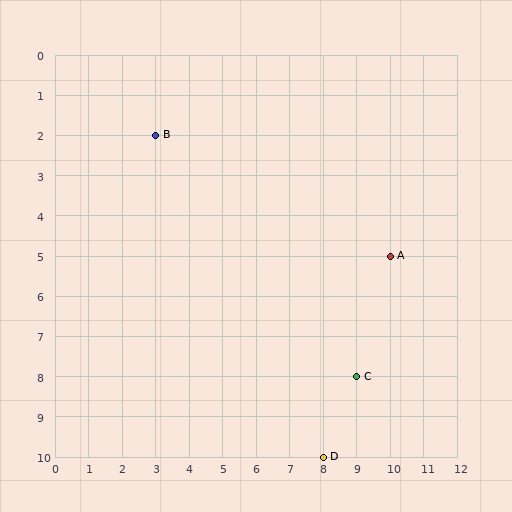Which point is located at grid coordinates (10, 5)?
Point A is at (10, 5).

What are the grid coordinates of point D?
Point D is at grid coordinates (8, 10).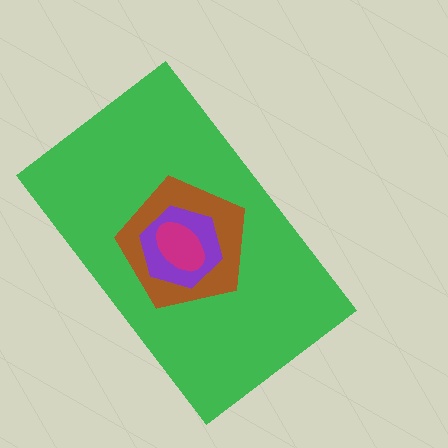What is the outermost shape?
The green rectangle.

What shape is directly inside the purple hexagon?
The magenta ellipse.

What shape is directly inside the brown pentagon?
The purple hexagon.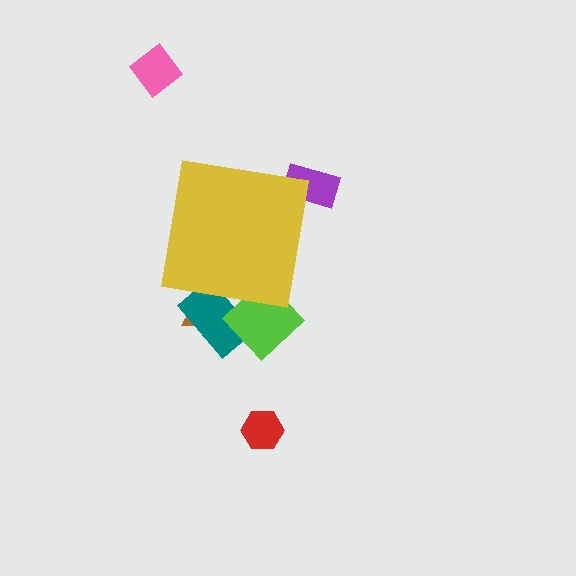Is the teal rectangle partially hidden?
Yes, the teal rectangle is partially hidden behind the yellow square.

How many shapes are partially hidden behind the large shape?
4 shapes are partially hidden.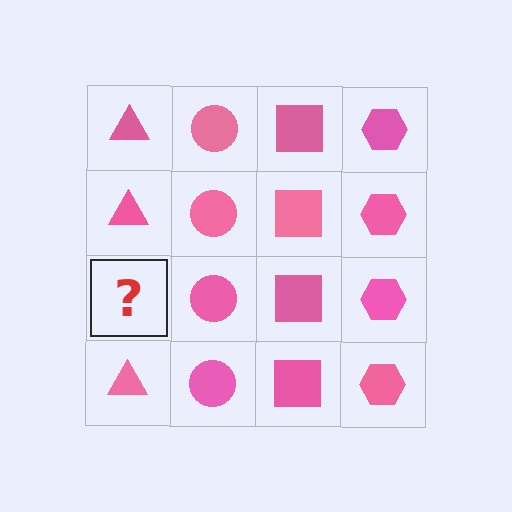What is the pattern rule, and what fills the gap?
The rule is that each column has a consistent shape. The gap should be filled with a pink triangle.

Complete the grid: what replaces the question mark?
The question mark should be replaced with a pink triangle.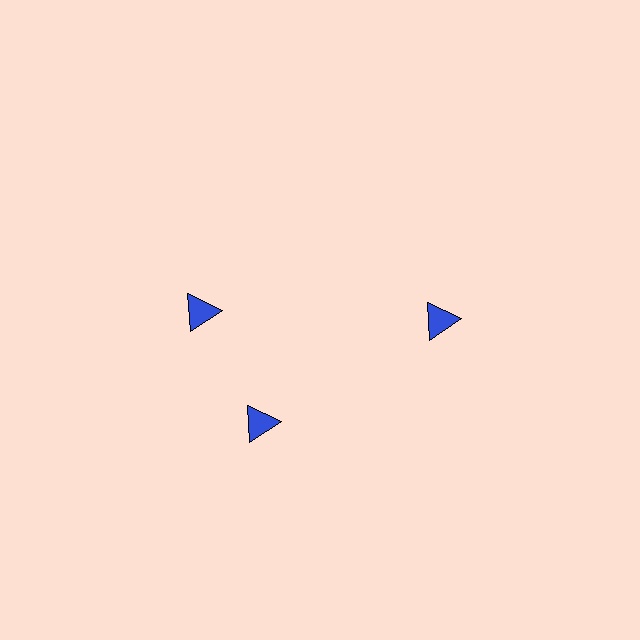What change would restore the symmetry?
The symmetry would be restored by rotating it back into even spacing with its neighbors so that all 3 triangles sit at equal angles and equal distance from the center.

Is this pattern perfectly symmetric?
No. The 3 blue triangles are arranged in a ring, but one element near the 11 o'clock position is rotated out of alignment along the ring, breaking the 3-fold rotational symmetry.